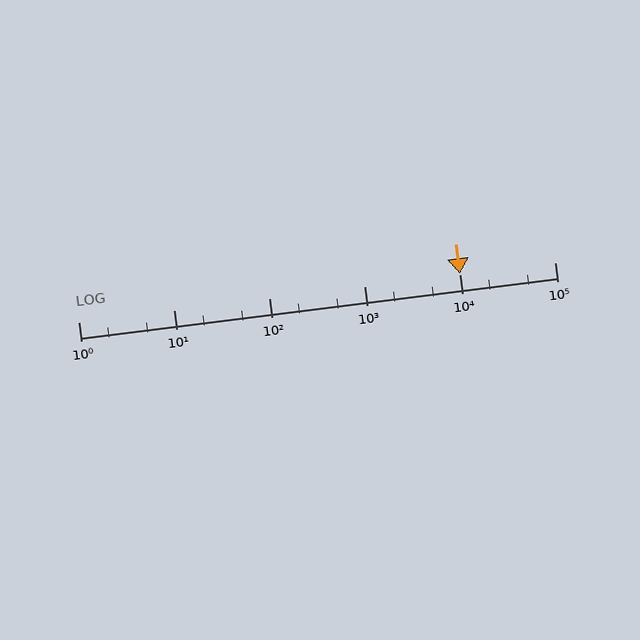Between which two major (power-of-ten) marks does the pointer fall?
The pointer is between 10000 and 100000.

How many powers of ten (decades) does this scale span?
The scale spans 5 decades, from 1 to 100000.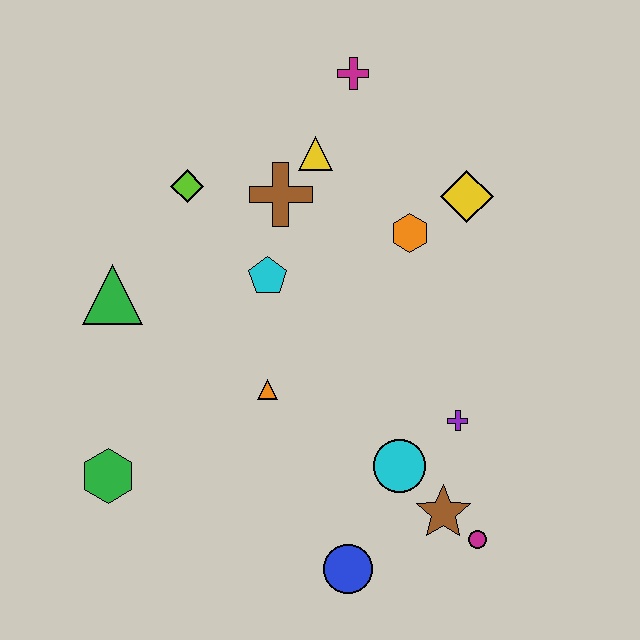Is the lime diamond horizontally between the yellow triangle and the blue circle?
No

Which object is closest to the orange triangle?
The cyan pentagon is closest to the orange triangle.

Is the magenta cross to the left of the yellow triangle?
No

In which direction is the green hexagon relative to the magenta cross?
The green hexagon is below the magenta cross.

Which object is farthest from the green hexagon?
The magenta cross is farthest from the green hexagon.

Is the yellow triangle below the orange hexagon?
No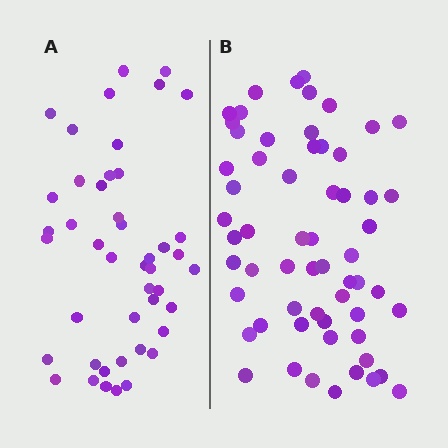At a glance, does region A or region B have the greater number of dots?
Region B (the right region) has more dots.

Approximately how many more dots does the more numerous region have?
Region B has approximately 15 more dots than region A.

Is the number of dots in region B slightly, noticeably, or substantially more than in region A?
Region B has noticeably more, but not dramatically so. The ratio is roughly 1.3 to 1.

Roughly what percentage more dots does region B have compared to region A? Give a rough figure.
About 35% more.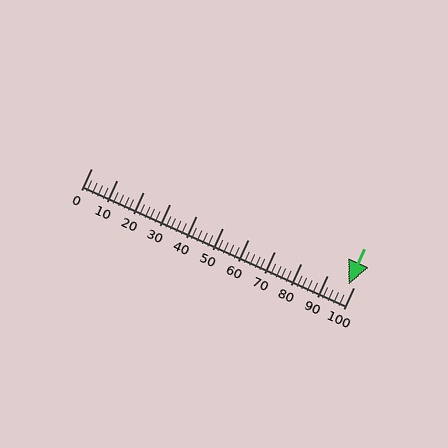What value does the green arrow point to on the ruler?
The green arrow points to approximately 98.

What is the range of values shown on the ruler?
The ruler shows values from 0 to 100.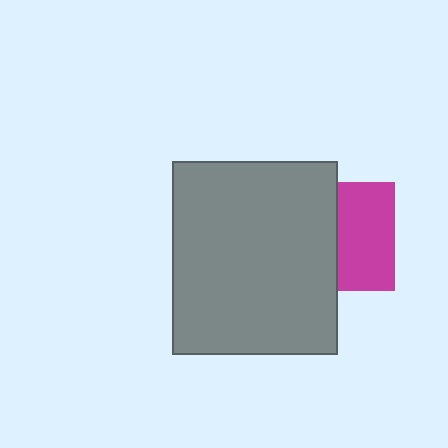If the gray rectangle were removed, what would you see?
You would see the complete magenta square.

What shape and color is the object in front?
The object in front is a gray rectangle.